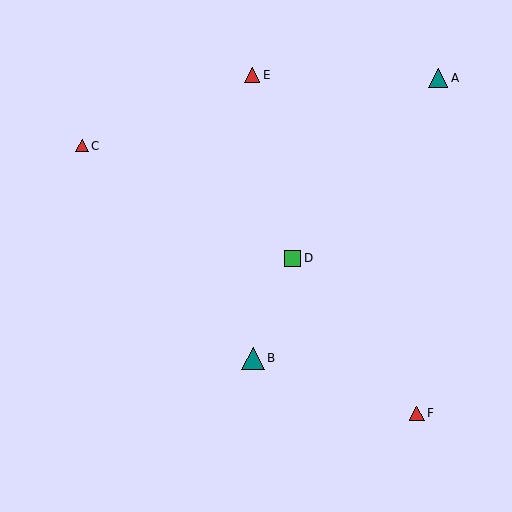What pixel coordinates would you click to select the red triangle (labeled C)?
Click at (82, 146) to select the red triangle C.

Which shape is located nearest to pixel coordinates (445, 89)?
The teal triangle (labeled A) at (438, 78) is nearest to that location.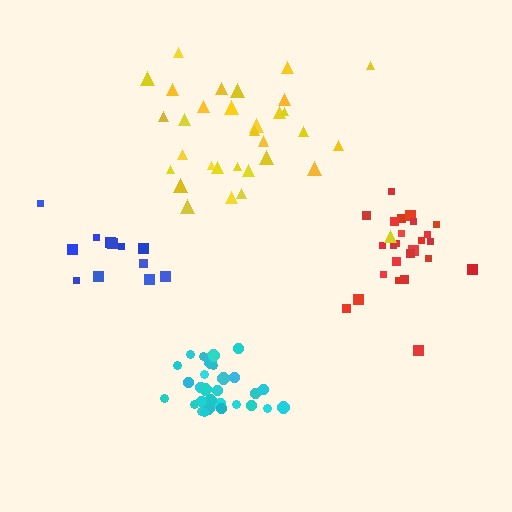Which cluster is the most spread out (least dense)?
Blue.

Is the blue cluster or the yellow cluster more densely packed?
Yellow.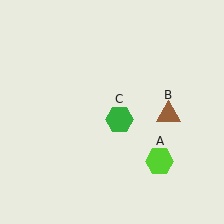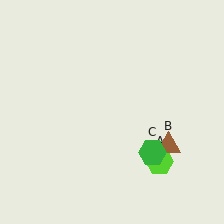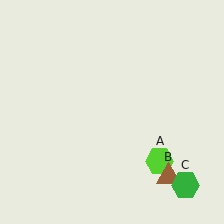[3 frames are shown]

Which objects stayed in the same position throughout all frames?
Lime hexagon (object A) remained stationary.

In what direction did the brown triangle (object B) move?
The brown triangle (object B) moved down.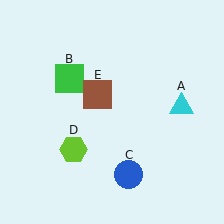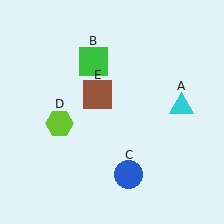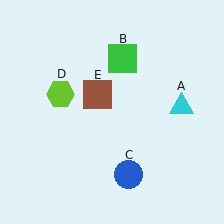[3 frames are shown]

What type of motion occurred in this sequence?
The green square (object B), lime hexagon (object D) rotated clockwise around the center of the scene.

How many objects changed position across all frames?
2 objects changed position: green square (object B), lime hexagon (object D).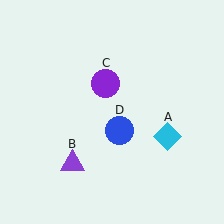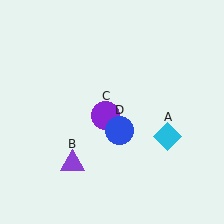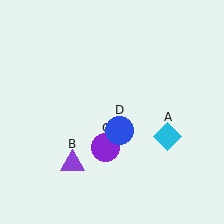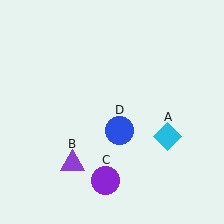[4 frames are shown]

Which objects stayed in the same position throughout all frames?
Cyan diamond (object A) and purple triangle (object B) and blue circle (object D) remained stationary.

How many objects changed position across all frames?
1 object changed position: purple circle (object C).